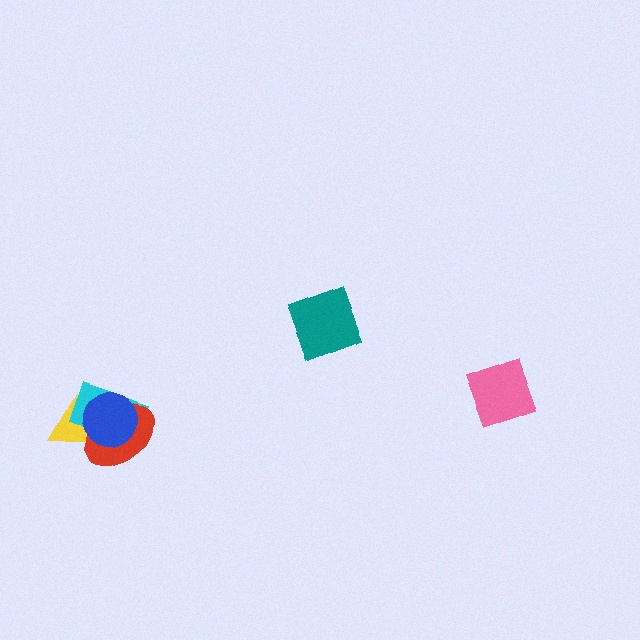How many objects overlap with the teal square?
0 objects overlap with the teal square.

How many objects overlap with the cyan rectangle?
3 objects overlap with the cyan rectangle.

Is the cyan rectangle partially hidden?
Yes, it is partially covered by another shape.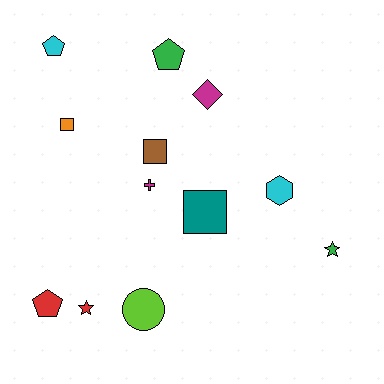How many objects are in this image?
There are 12 objects.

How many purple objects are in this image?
There are no purple objects.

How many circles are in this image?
There is 1 circle.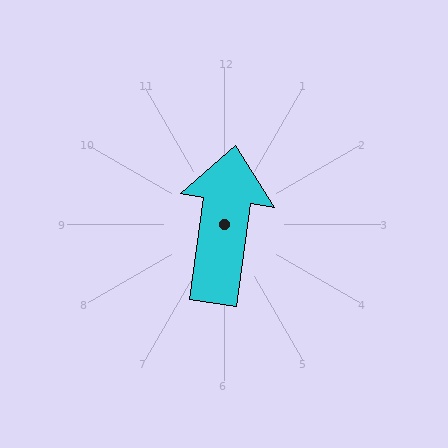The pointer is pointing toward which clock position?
Roughly 12 o'clock.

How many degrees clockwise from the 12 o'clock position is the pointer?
Approximately 8 degrees.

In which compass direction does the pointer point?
North.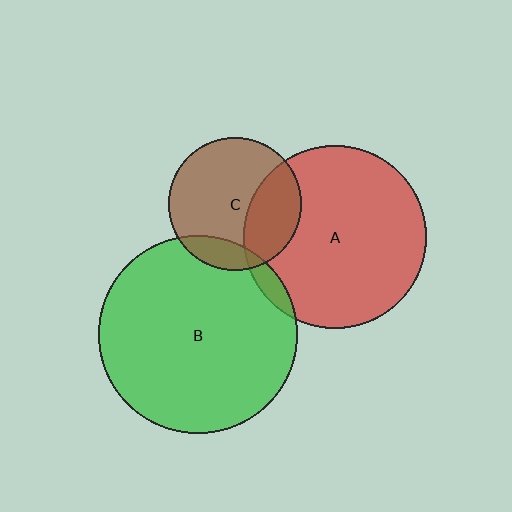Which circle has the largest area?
Circle B (green).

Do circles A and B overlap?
Yes.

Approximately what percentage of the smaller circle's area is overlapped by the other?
Approximately 5%.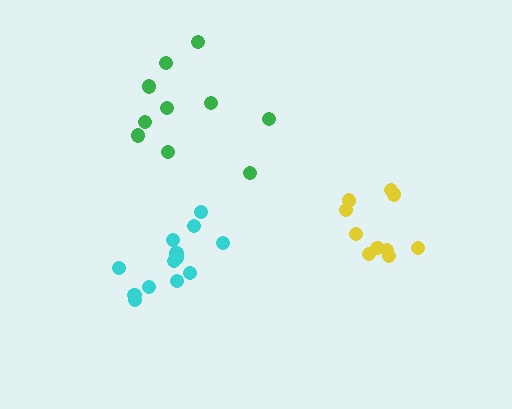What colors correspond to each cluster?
The clusters are colored: yellow, cyan, green.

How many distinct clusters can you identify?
There are 3 distinct clusters.